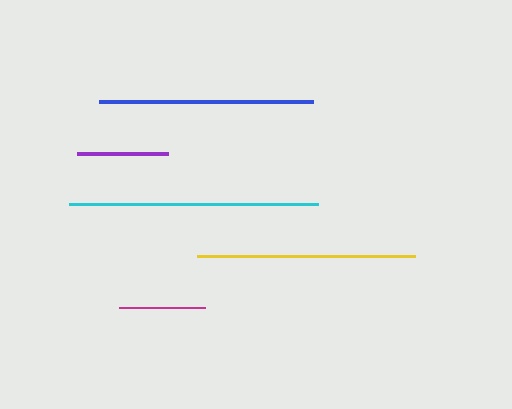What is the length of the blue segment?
The blue segment is approximately 214 pixels long.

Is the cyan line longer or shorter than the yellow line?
The cyan line is longer than the yellow line.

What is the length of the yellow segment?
The yellow segment is approximately 218 pixels long.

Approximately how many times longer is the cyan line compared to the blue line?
The cyan line is approximately 1.2 times the length of the blue line.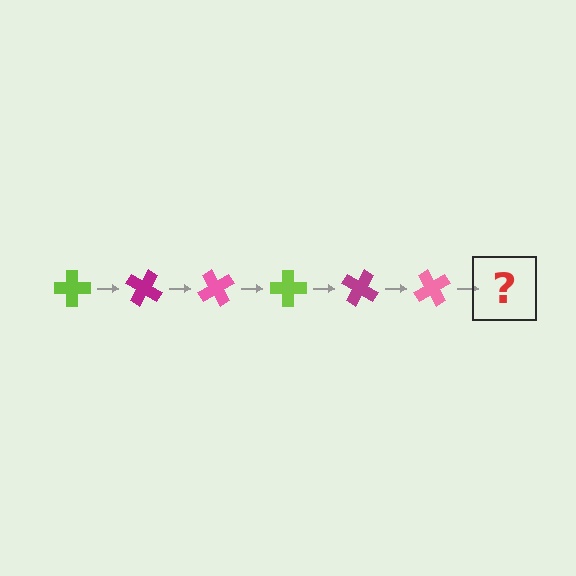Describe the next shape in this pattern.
It should be a lime cross, rotated 180 degrees from the start.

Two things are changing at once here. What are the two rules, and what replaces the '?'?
The two rules are that it rotates 30 degrees each step and the color cycles through lime, magenta, and pink. The '?' should be a lime cross, rotated 180 degrees from the start.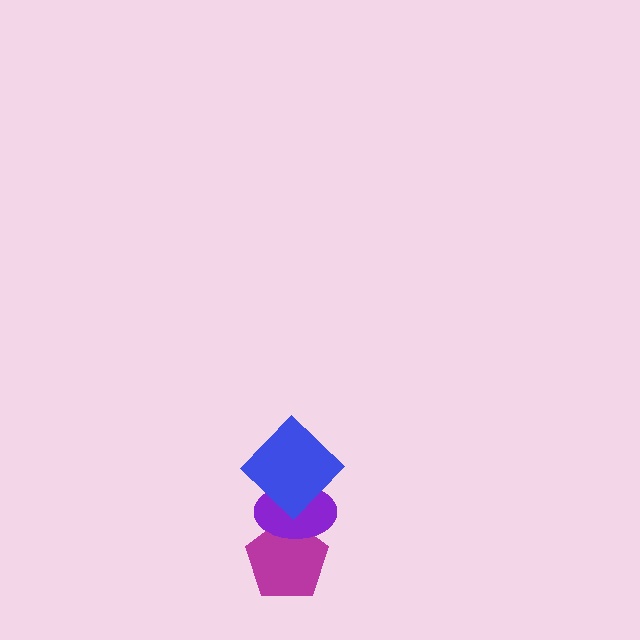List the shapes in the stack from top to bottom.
From top to bottom: the blue diamond, the purple ellipse, the magenta pentagon.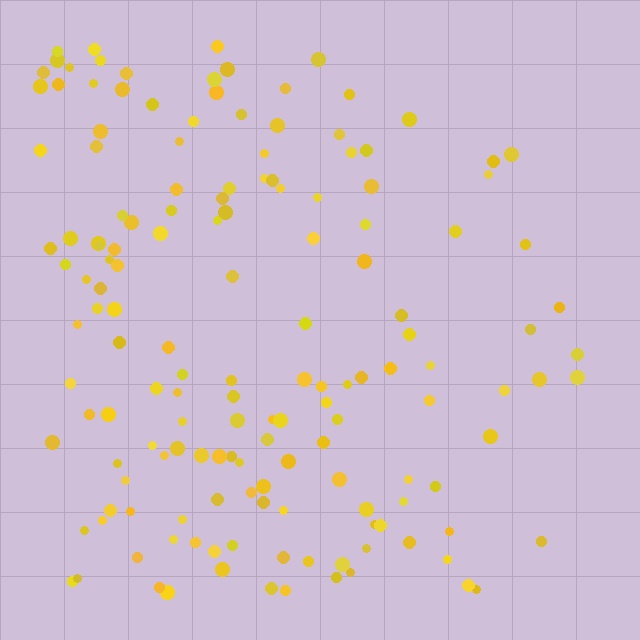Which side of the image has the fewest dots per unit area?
The right.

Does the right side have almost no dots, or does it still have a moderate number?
Still a moderate number, just noticeably fewer than the left.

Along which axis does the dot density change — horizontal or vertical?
Horizontal.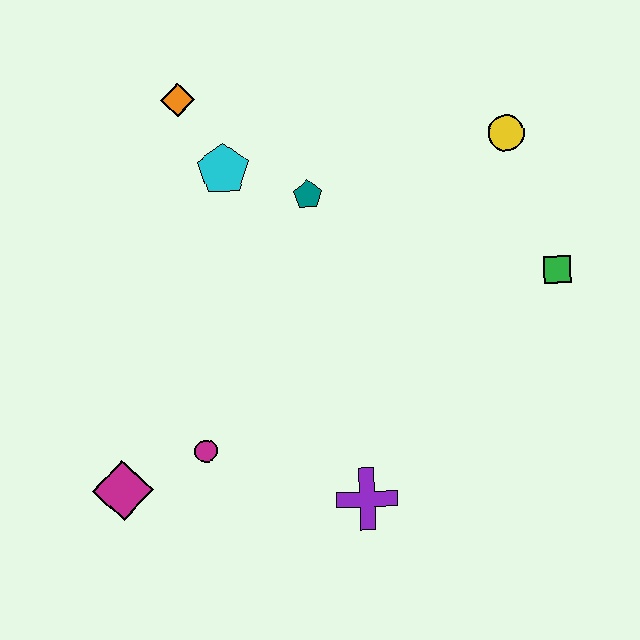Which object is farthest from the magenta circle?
The yellow circle is farthest from the magenta circle.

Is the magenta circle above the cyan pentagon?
No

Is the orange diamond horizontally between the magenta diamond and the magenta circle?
Yes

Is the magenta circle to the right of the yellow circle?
No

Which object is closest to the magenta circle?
The magenta diamond is closest to the magenta circle.